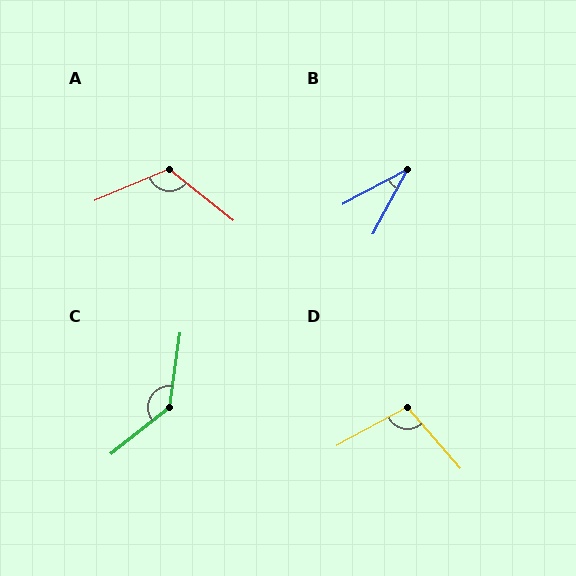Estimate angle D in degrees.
Approximately 102 degrees.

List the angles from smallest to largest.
B (33°), D (102°), A (119°), C (136°).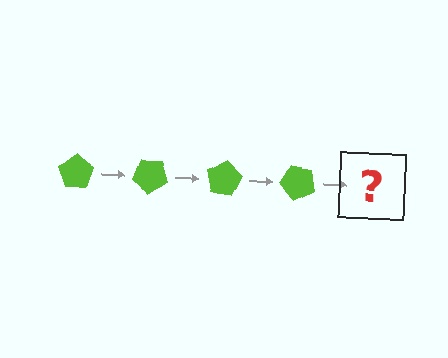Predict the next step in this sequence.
The next step is a lime pentagon rotated 160 degrees.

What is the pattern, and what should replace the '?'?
The pattern is that the pentagon rotates 40 degrees each step. The '?' should be a lime pentagon rotated 160 degrees.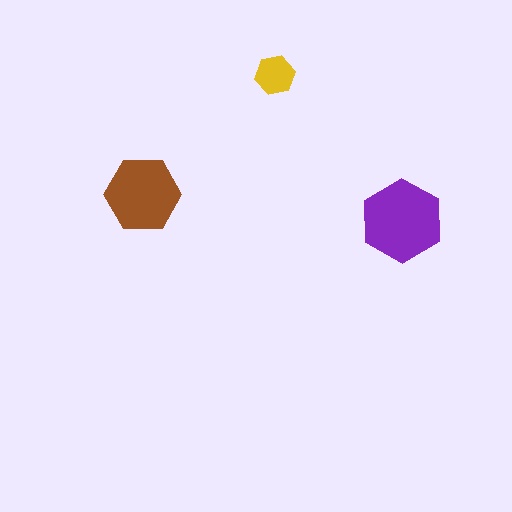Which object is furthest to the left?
The brown hexagon is leftmost.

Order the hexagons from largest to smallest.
the purple one, the brown one, the yellow one.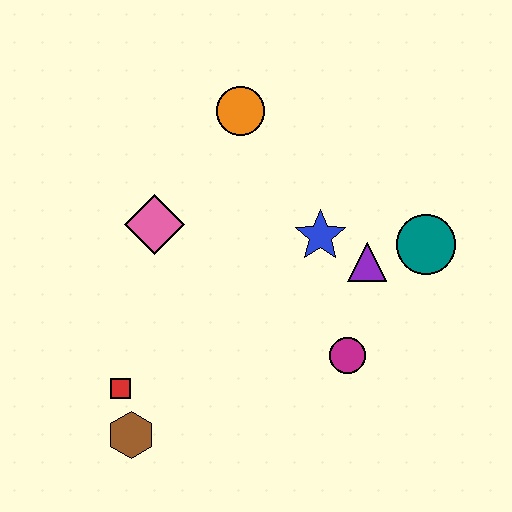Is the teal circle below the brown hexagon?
No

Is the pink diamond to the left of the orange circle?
Yes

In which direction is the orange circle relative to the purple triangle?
The orange circle is above the purple triangle.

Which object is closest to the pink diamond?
The orange circle is closest to the pink diamond.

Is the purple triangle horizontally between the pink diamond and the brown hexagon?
No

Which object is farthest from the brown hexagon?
The teal circle is farthest from the brown hexagon.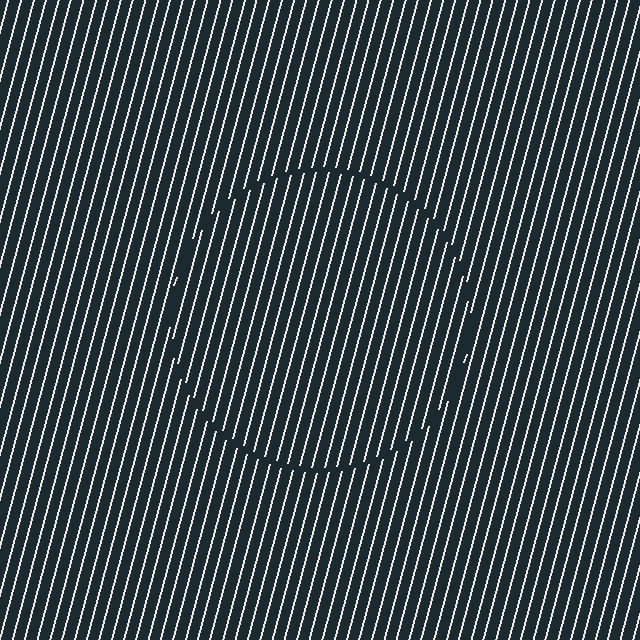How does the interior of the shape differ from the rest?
The interior of the shape contains the same grating, shifted by half a period — the contour is defined by the phase discontinuity where line-ends from the inner and outer gratings abut.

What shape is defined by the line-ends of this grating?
An illusory circle. The interior of the shape contains the same grating, shifted by half a period — the contour is defined by the phase discontinuity where line-ends from the inner and outer gratings abut.